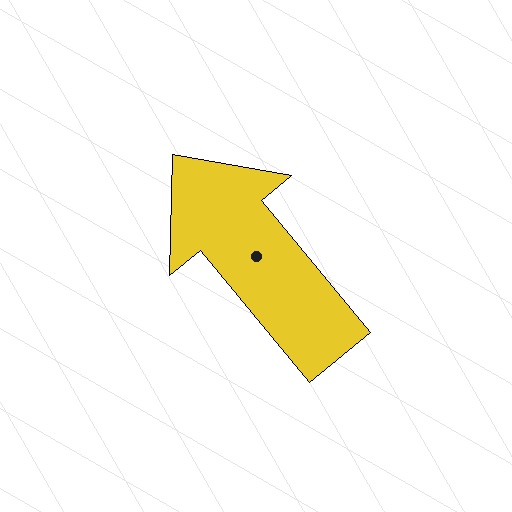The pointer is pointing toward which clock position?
Roughly 11 o'clock.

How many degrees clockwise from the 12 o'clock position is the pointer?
Approximately 320 degrees.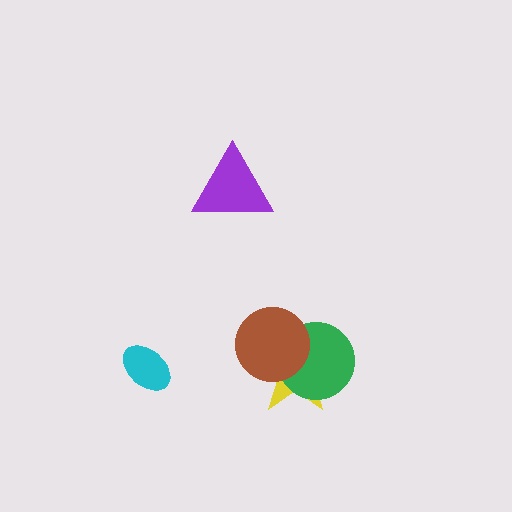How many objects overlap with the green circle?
2 objects overlap with the green circle.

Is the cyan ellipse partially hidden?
No, no other shape covers it.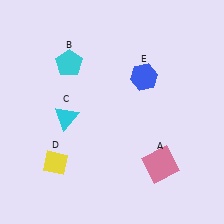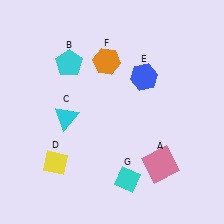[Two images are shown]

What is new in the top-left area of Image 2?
An orange hexagon (F) was added in the top-left area of Image 2.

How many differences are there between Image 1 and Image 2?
There are 2 differences between the two images.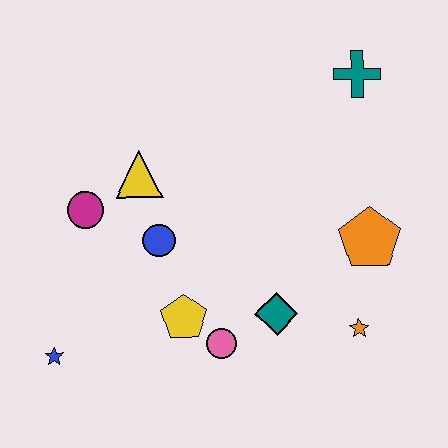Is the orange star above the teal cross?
No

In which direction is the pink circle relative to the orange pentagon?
The pink circle is to the left of the orange pentagon.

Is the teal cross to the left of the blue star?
No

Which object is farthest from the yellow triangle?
The orange star is farthest from the yellow triangle.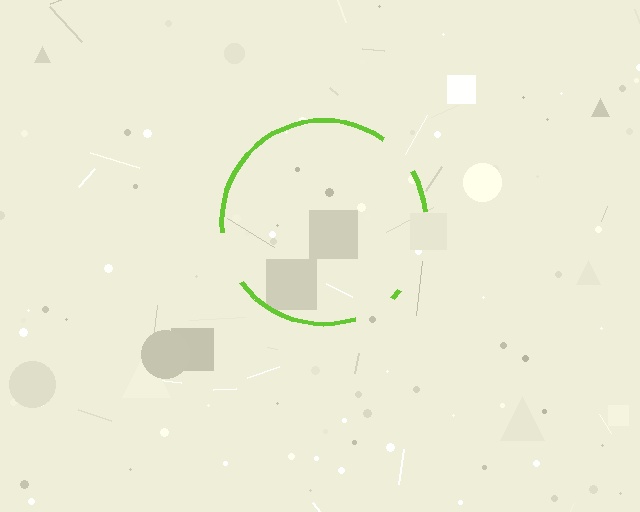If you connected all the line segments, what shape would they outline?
They would outline a circle.